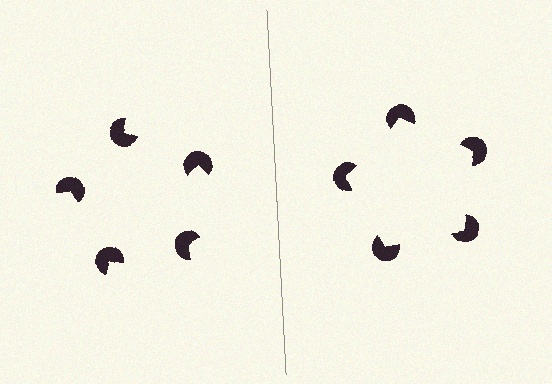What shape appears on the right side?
An illusory pentagon.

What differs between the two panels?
The pac-man discs are positioned identically on both sides; only the wedge orientations differ. On the right they align to a pentagon; on the left they are misaligned.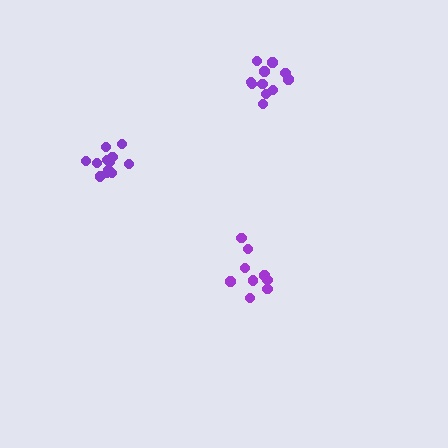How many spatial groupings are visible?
There are 3 spatial groupings.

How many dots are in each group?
Group 1: 11 dots, Group 2: 12 dots, Group 3: 9 dots (32 total).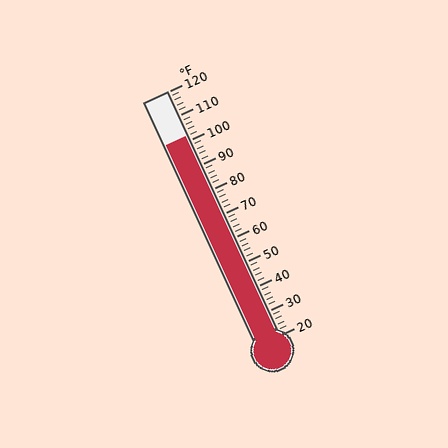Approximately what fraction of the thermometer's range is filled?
The thermometer is filled to approximately 80% of its range.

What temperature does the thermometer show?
The thermometer shows approximately 102°F.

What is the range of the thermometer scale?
The thermometer scale ranges from 20°F to 120°F.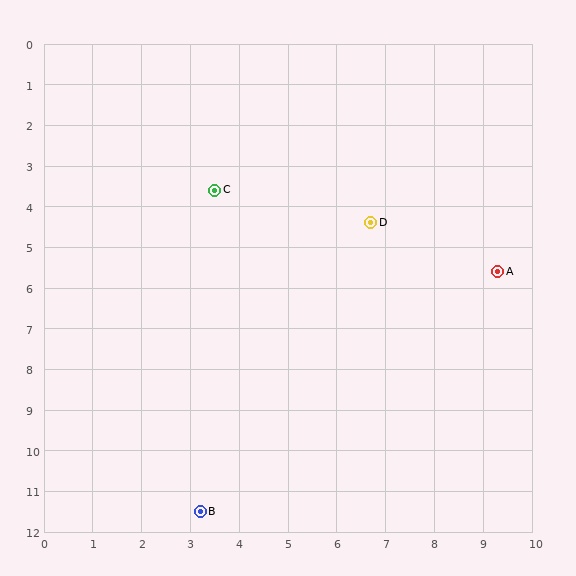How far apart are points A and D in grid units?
Points A and D are about 2.9 grid units apart.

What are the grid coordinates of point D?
Point D is at approximately (6.7, 4.4).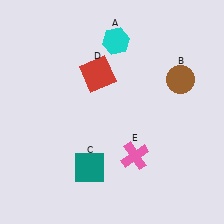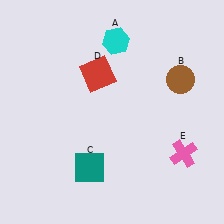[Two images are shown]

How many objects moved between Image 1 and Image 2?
1 object moved between the two images.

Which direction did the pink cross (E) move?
The pink cross (E) moved right.